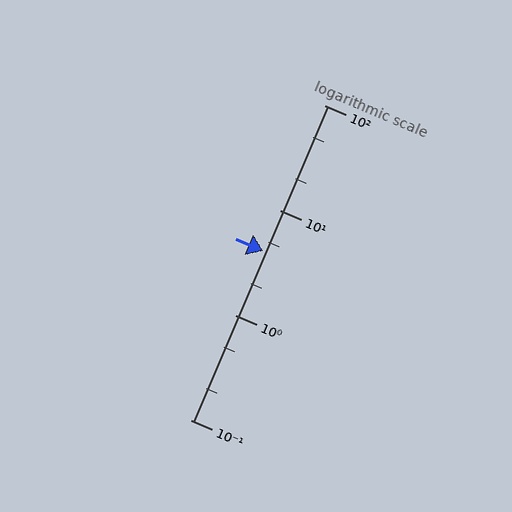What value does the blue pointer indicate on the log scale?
The pointer indicates approximately 4.1.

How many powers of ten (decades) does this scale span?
The scale spans 3 decades, from 0.1 to 100.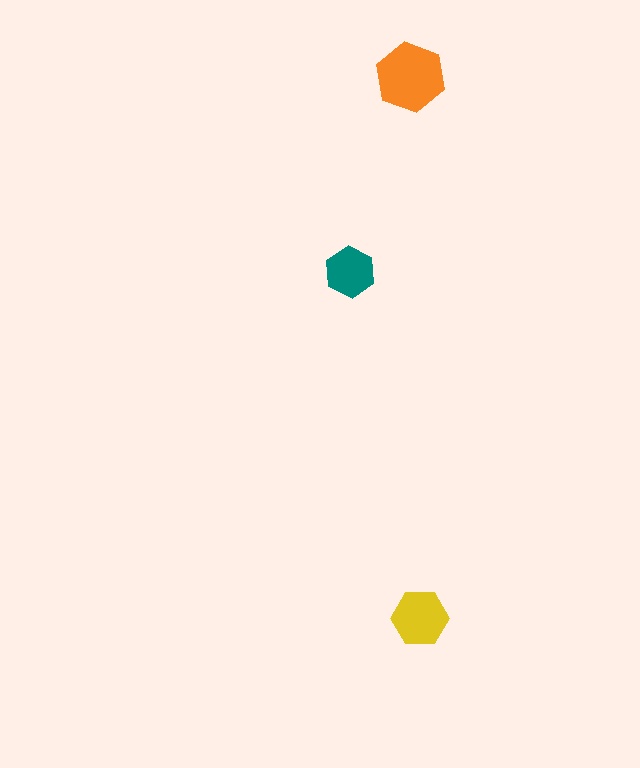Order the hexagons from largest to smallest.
the orange one, the yellow one, the teal one.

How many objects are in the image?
There are 3 objects in the image.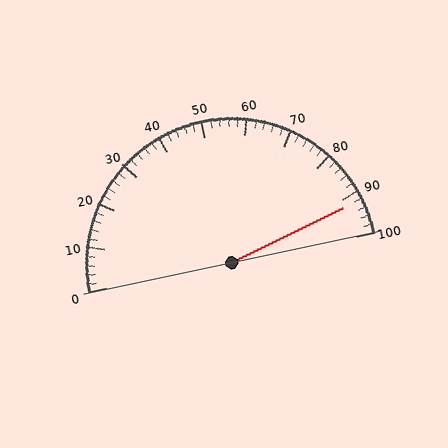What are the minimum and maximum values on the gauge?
The gauge ranges from 0 to 100.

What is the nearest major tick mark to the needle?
The nearest major tick mark is 90.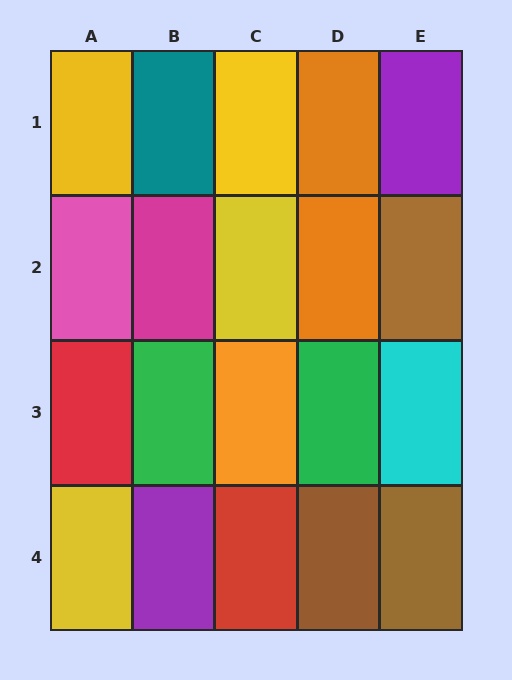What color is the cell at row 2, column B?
Magenta.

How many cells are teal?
1 cell is teal.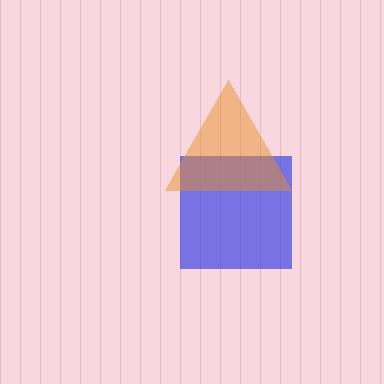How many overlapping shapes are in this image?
There are 2 overlapping shapes in the image.